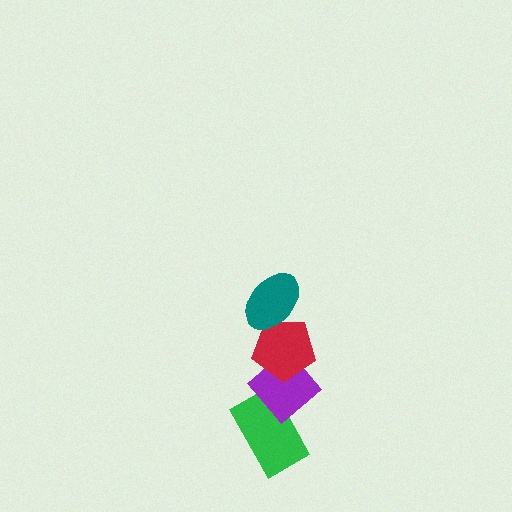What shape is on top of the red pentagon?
The teal ellipse is on top of the red pentagon.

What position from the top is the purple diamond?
The purple diamond is 3rd from the top.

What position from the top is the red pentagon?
The red pentagon is 2nd from the top.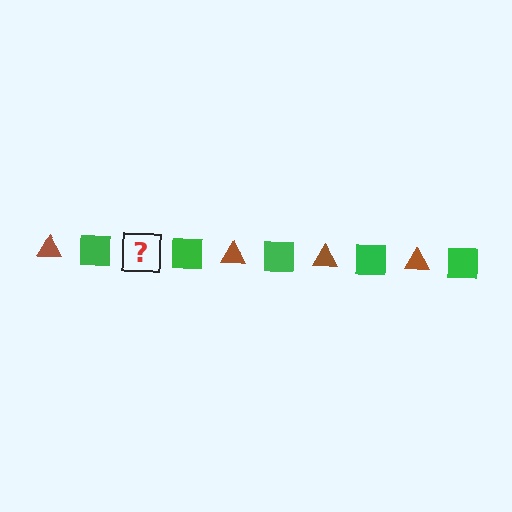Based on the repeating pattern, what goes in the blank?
The blank should be a brown triangle.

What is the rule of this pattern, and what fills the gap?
The rule is that the pattern alternates between brown triangle and green square. The gap should be filled with a brown triangle.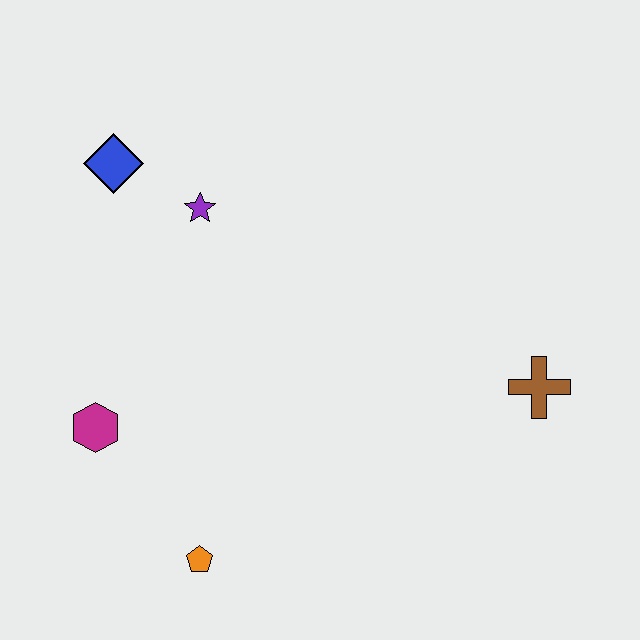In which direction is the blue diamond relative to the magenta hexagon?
The blue diamond is above the magenta hexagon.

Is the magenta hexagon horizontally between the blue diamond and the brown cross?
No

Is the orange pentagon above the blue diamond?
No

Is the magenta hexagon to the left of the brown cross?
Yes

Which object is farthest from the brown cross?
The blue diamond is farthest from the brown cross.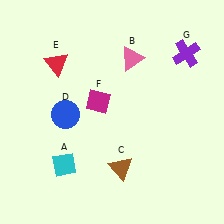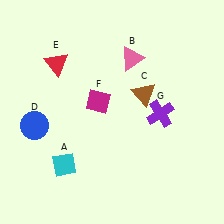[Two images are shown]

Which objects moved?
The objects that moved are: the brown triangle (C), the blue circle (D), the purple cross (G).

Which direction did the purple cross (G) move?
The purple cross (G) moved down.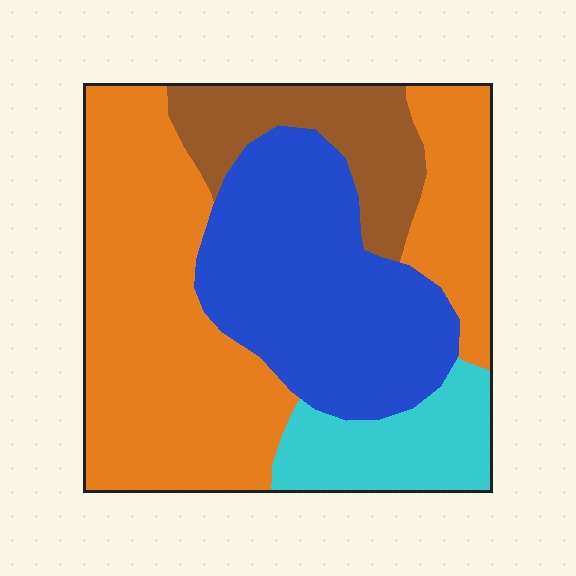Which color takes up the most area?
Orange, at roughly 45%.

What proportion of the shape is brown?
Brown takes up less than a sixth of the shape.